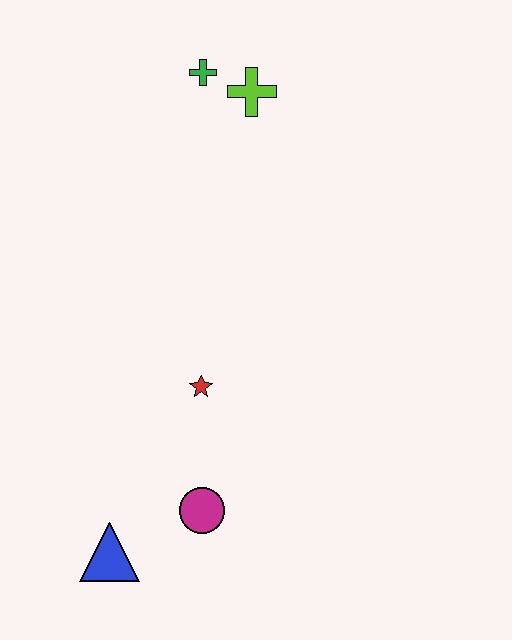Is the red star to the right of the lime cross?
No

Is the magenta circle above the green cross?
No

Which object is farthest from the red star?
The green cross is farthest from the red star.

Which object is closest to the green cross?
The lime cross is closest to the green cross.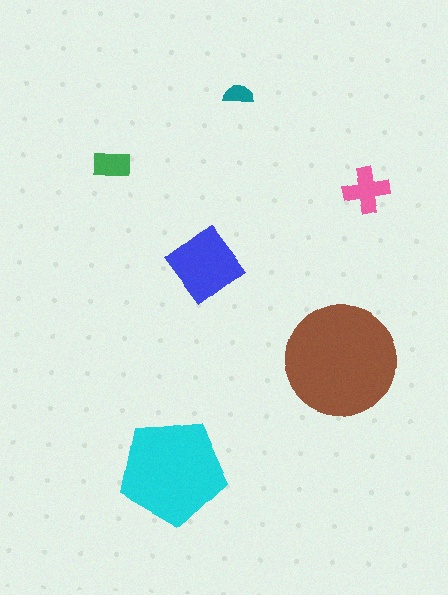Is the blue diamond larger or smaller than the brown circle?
Smaller.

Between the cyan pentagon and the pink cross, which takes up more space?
The cyan pentagon.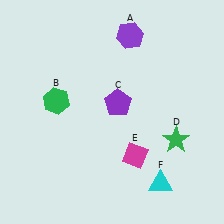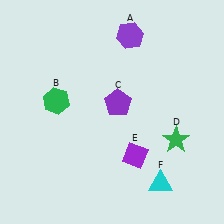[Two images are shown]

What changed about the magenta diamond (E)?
In Image 1, E is magenta. In Image 2, it changed to purple.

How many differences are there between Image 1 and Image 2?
There is 1 difference between the two images.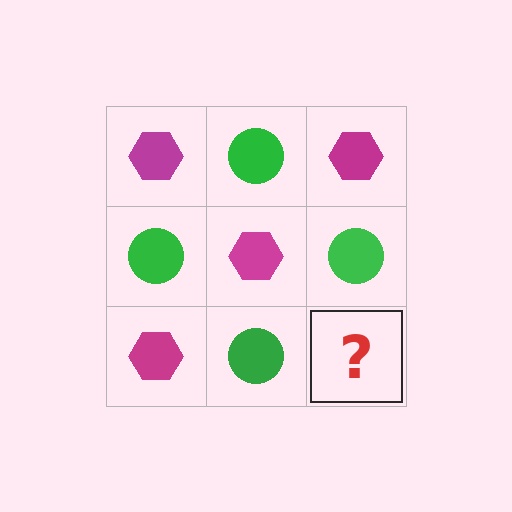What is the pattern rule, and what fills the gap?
The rule is that it alternates magenta hexagon and green circle in a checkerboard pattern. The gap should be filled with a magenta hexagon.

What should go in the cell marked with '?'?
The missing cell should contain a magenta hexagon.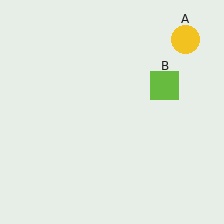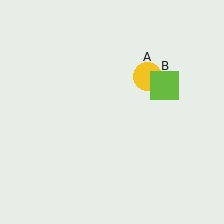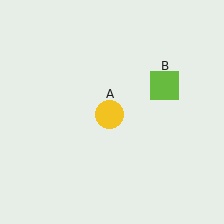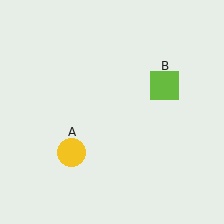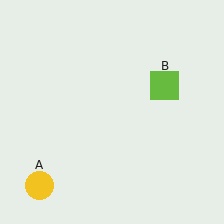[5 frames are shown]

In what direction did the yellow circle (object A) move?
The yellow circle (object A) moved down and to the left.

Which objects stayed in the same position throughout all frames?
Lime square (object B) remained stationary.